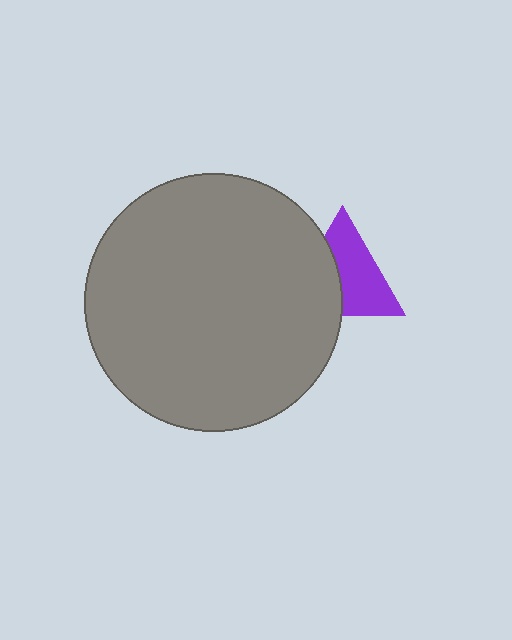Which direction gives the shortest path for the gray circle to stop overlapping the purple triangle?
Moving left gives the shortest separation.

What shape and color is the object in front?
The object in front is a gray circle.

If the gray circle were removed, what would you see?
You would see the complete purple triangle.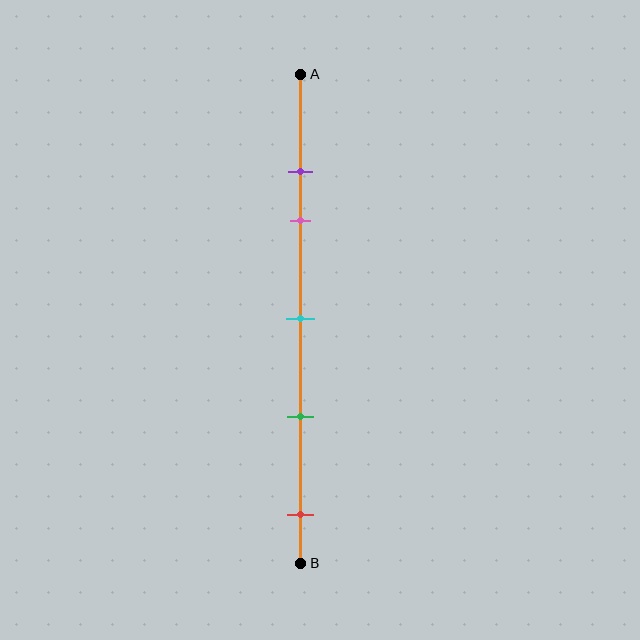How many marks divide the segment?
There are 5 marks dividing the segment.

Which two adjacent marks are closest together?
The purple and pink marks are the closest adjacent pair.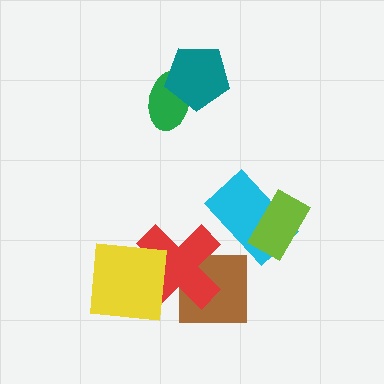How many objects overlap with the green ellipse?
1 object overlaps with the green ellipse.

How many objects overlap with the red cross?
2 objects overlap with the red cross.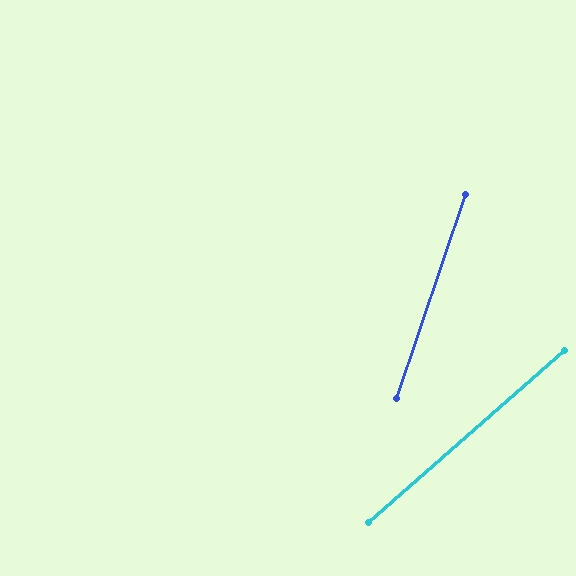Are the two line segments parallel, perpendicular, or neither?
Neither parallel nor perpendicular — they differ by about 30°.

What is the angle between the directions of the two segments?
Approximately 30 degrees.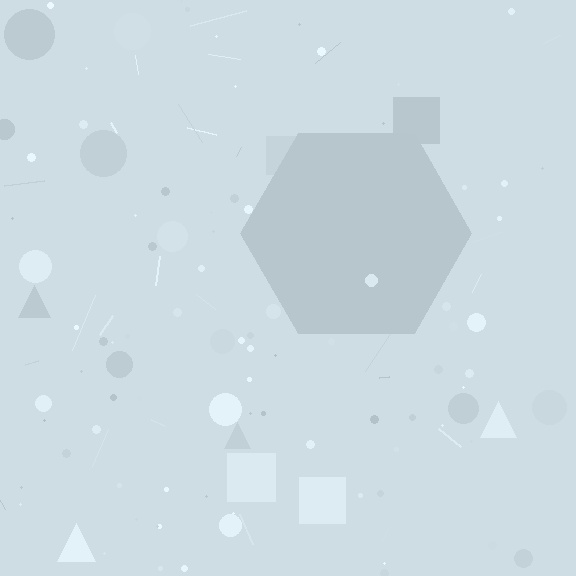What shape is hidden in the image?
A hexagon is hidden in the image.